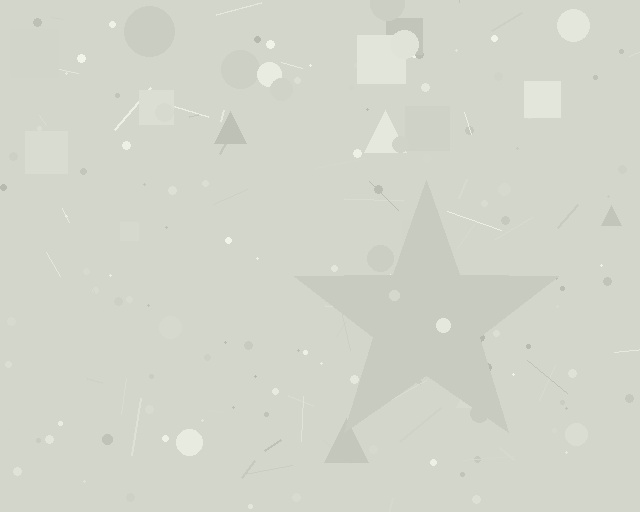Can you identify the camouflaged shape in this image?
The camouflaged shape is a star.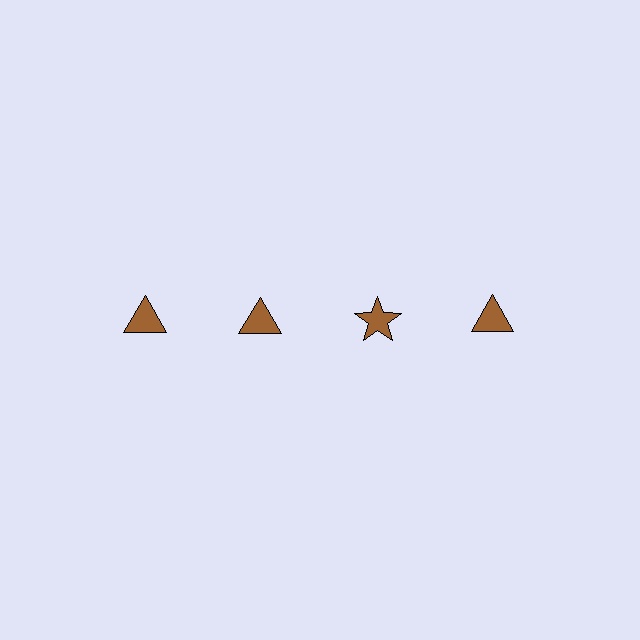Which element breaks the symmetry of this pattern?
The brown star in the top row, center column breaks the symmetry. All other shapes are brown triangles.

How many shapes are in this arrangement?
There are 4 shapes arranged in a grid pattern.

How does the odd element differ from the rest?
It has a different shape: star instead of triangle.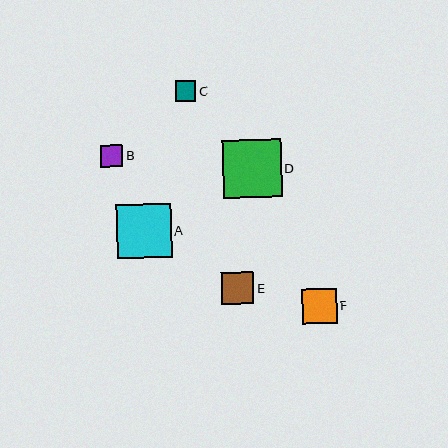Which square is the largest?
Square D is the largest with a size of approximately 59 pixels.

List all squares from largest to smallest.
From largest to smallest: D, A, F, E, B, C.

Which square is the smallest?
Square C is the smallest with a size of approximately 21 pixels.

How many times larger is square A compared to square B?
Square A is approximately 2.4 times the size of square B.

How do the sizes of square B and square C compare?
Square B and square C are approximately the same size.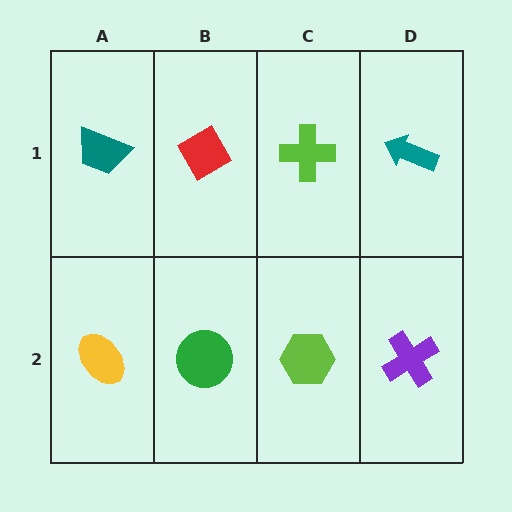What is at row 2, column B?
A green circle.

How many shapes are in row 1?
4 shapes.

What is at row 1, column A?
A teal trapezoid.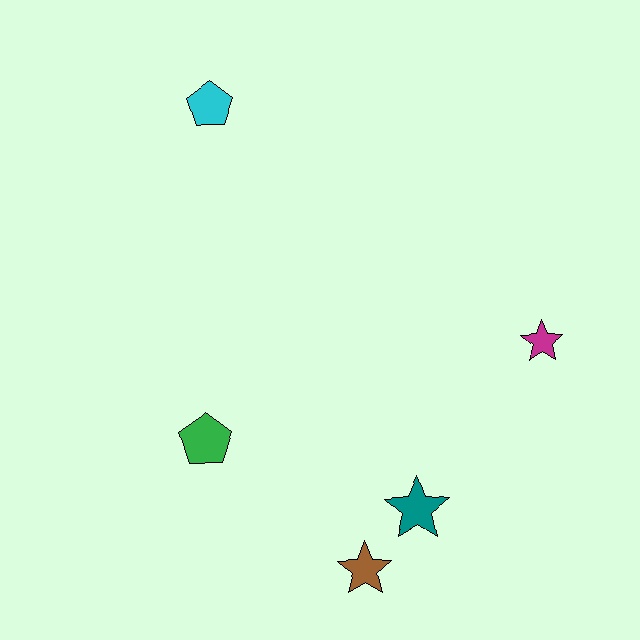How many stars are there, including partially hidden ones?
There are 3 stars.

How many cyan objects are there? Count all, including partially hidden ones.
There is 1 cyan object.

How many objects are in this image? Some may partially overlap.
There are 5 objects.